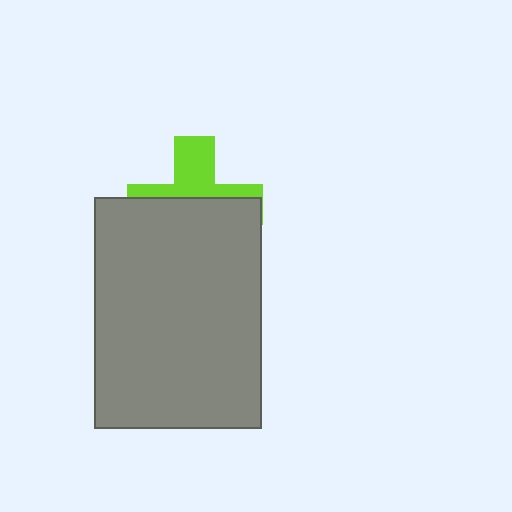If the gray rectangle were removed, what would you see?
You would see the complete lime cross.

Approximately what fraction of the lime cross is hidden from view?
Roughly 59% of the lime cross is hidden behind the gray rectangle.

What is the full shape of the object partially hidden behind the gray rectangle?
The partially hidden object is a lime cross.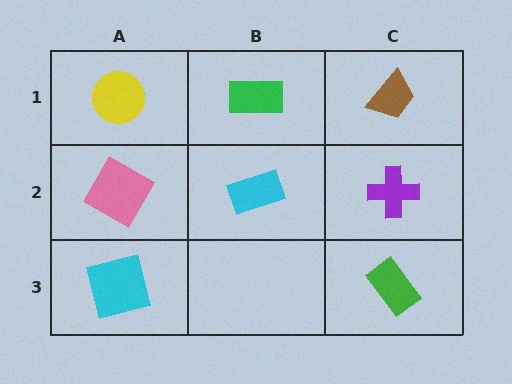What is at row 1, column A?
A yellow circle.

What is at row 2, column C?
A purple cross.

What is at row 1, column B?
A green rectangle.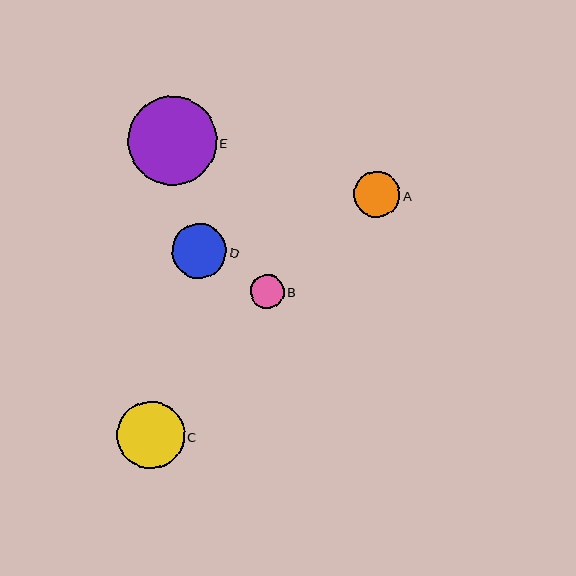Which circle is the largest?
Circle E is the largest with a size of approximately 88 pixels.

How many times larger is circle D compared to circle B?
Circle D is approximately 1.6 times the size of circle B.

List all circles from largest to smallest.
From largest to smallest: E, C, D, A, B.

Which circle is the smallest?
Circle B is the smallest with a size of approximately 34 pixels.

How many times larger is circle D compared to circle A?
Circle D is approximately 1.2 times the size of circle A.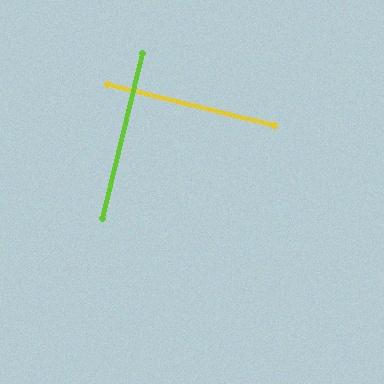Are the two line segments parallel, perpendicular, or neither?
Perpendicular — they meet at approximately 90°.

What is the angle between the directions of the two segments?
Approximately 90 degrees.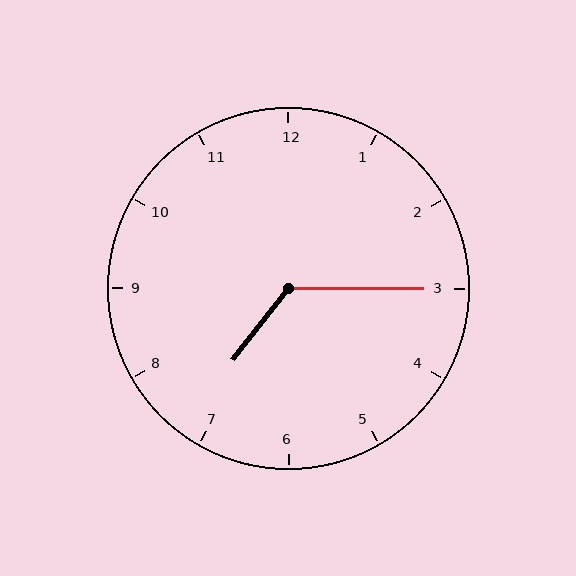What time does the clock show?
7:15.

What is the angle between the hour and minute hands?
Approximately 128 degrees.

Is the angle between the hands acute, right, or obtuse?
It is obtuse.